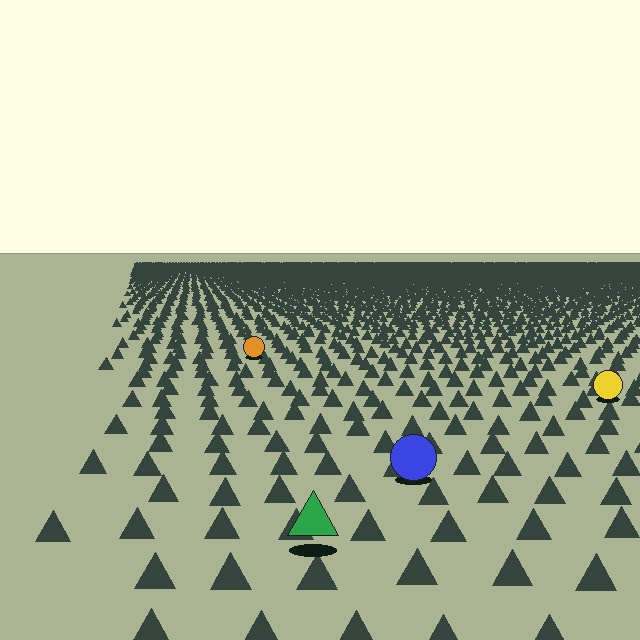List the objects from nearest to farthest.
From nearest to farthest: the green triangle, the blue circle, the yellow circle, the orange circle.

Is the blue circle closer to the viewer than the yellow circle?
Yes. The blue circle is closer — you can tell from the texture gradient: the ground texture is coarser near it.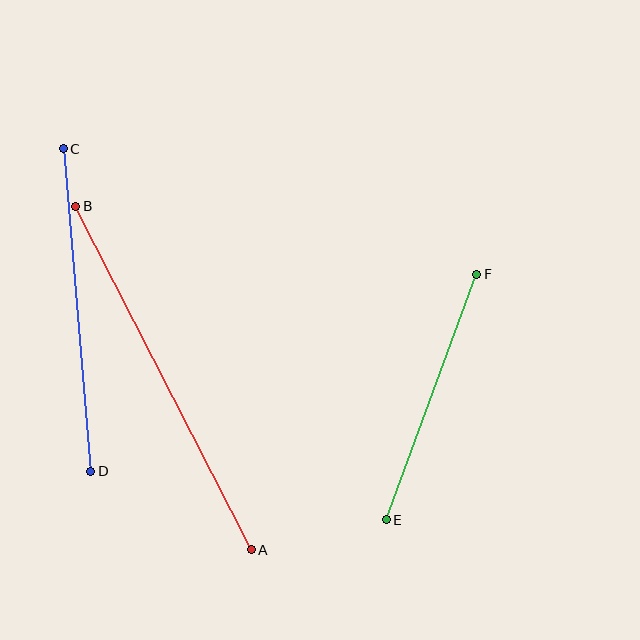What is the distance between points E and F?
The distance is approximately 262 pixels.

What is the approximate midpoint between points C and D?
The midpoint is at approximately (77, 310) pixels.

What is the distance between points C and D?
The distance is approximately 324 pixels.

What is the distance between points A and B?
The distance is approximately 386 pixels.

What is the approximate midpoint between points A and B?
The midpoint is at approximately (164, 378) pixels.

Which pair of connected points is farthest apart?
Points A and B are farthest apart.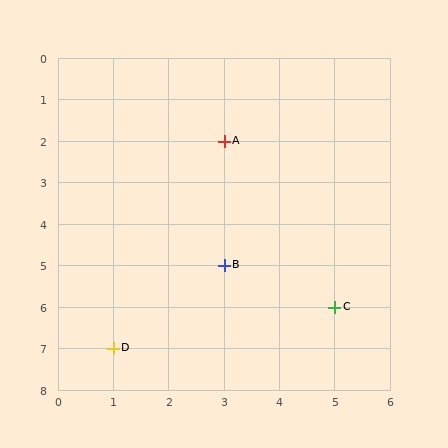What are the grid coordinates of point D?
Point D is at grid coordinates (1, 7).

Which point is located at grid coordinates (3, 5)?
Point B is at (3, 5).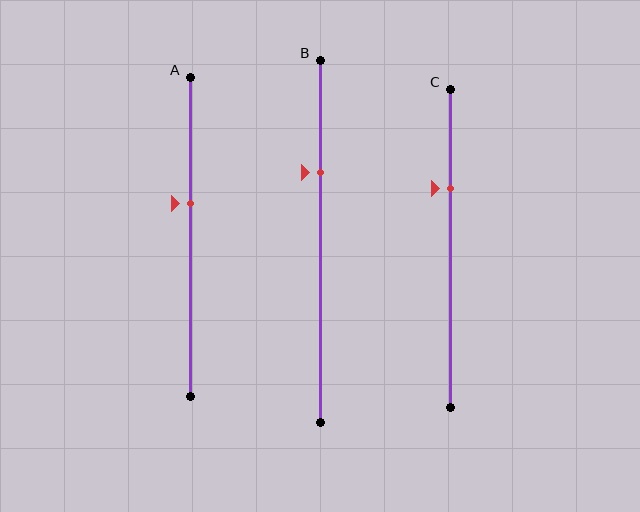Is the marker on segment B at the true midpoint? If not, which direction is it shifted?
No, the marker on segment B is shifted upward by about 19% of the segment length.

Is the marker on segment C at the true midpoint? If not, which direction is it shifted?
No, the marker on segment C is shifted upward by about 19% of the segment length.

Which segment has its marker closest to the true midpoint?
Segment A has its marker closest to the true midpoint.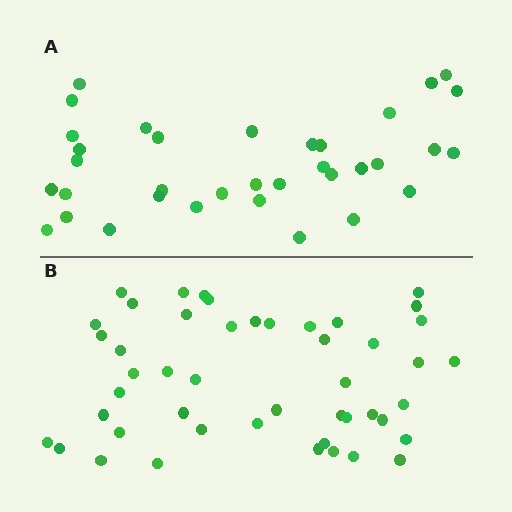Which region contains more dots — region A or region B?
Region B (the bottom region) has more dots.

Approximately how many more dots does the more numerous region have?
Region B has roughly 12 or so more dots than region A.